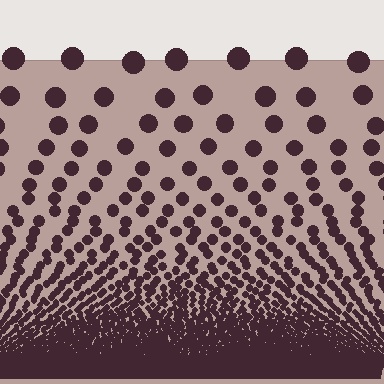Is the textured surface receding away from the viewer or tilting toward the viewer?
The surface appears to tilt toward the viewer. Texture elements get larger and sparser toward the top.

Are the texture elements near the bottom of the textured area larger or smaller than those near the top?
Smaller. The gradient is inverted — elements near the bottom are smaller and denser.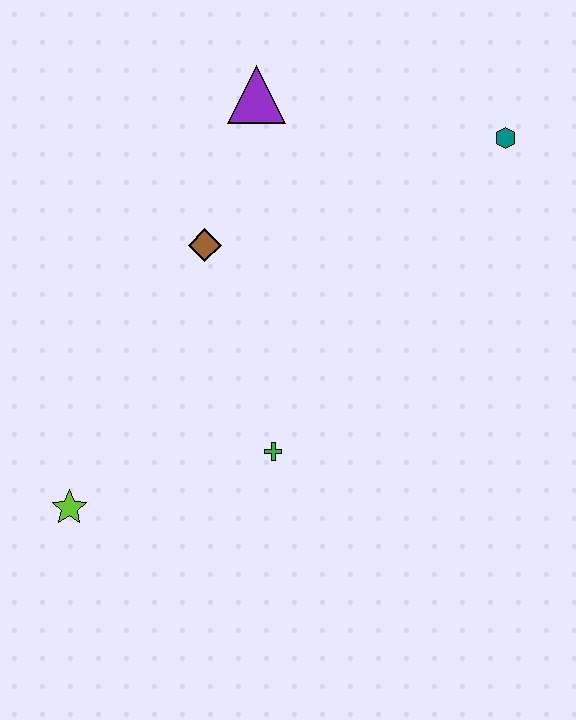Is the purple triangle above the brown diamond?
Yes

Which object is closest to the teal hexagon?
The purple triangle is closest to the teal hexagon.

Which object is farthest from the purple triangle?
The lime star is farthest from the purple triangle.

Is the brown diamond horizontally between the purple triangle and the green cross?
No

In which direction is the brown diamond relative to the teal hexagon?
The brown diamond is to the left of the teal hexagon.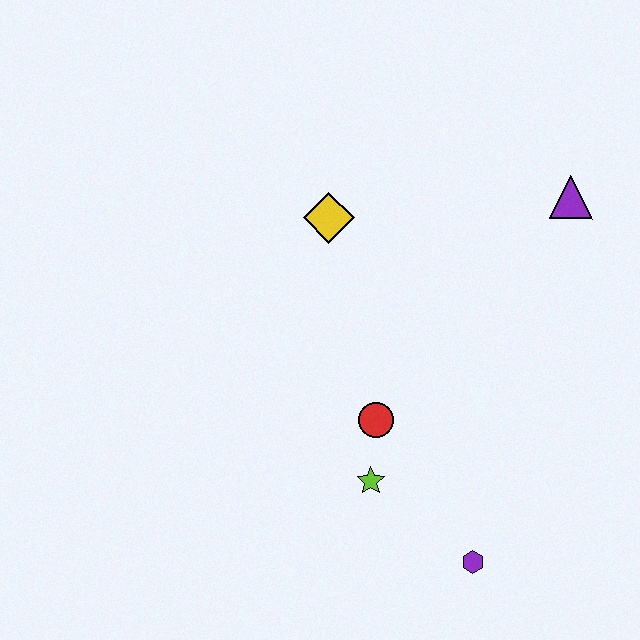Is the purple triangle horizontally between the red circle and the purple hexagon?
No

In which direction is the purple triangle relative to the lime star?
The purple triangle is above the lime star.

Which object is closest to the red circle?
The lime star is closest to the red circle.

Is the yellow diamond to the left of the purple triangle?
Yes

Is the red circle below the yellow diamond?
Yes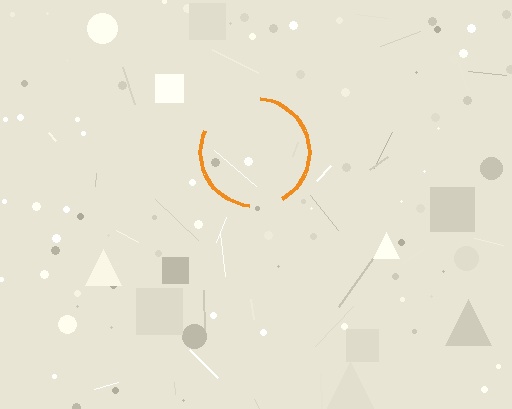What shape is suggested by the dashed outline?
The dashed outline suggests a circle.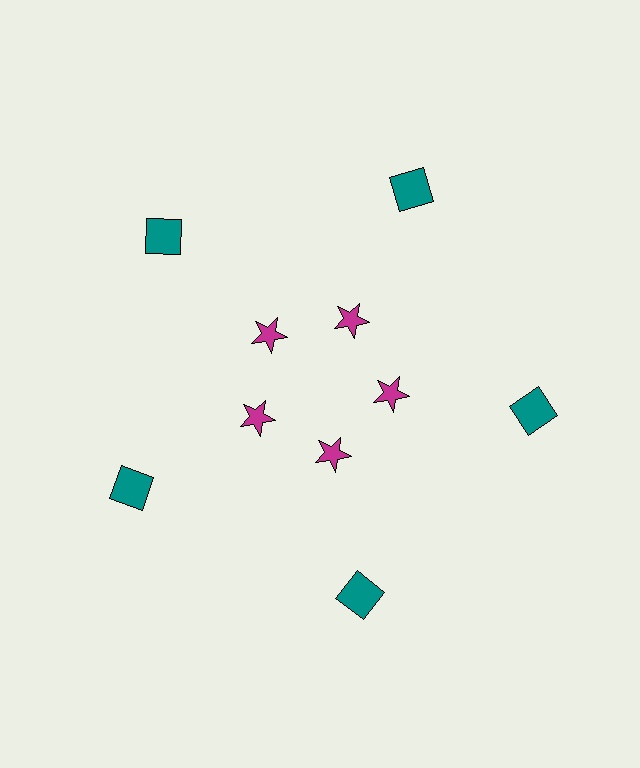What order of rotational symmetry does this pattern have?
This pattern has 5-fold rotational symmetry.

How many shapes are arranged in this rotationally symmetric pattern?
There are 10 shapes, arranged in 5 groups of 2.